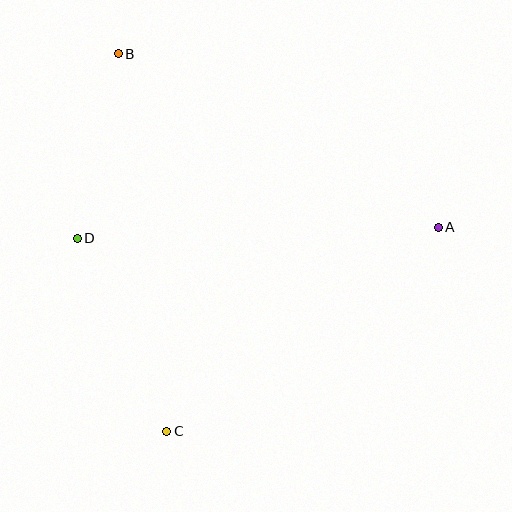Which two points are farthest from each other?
Points B and C are farthest from each other.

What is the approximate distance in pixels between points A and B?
The distance between A and B is approximately 364 pixels.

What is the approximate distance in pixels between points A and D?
The distance between A and D is approximately 361 pixels.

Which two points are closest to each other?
Points B and D are closest to each other.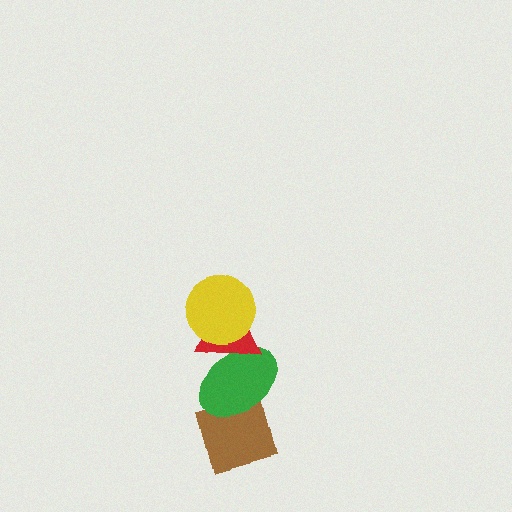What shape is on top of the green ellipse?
The red triangle is on top of the green ellipse.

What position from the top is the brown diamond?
The brown diamond is 4th from the top.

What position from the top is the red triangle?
The red triangle is 2nd from the top.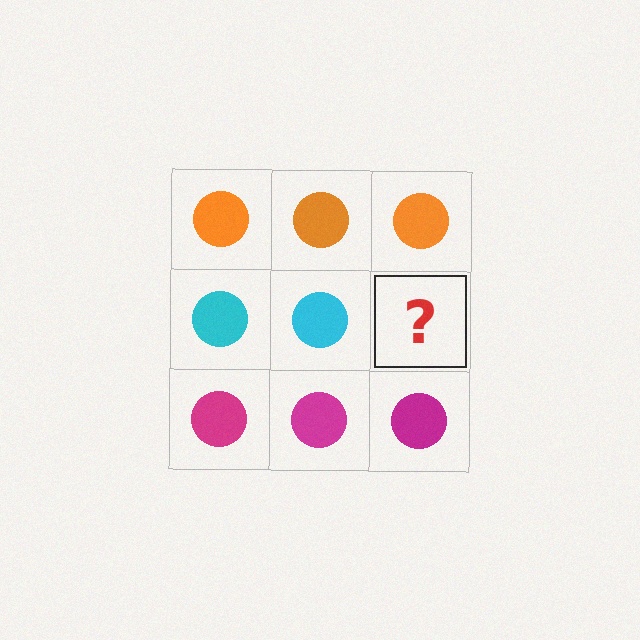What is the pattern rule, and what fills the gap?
The rule is that each row has a consistent color. The gap should be filled with a cyan circle.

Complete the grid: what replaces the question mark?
The question mark should be replaced with a cyan circle.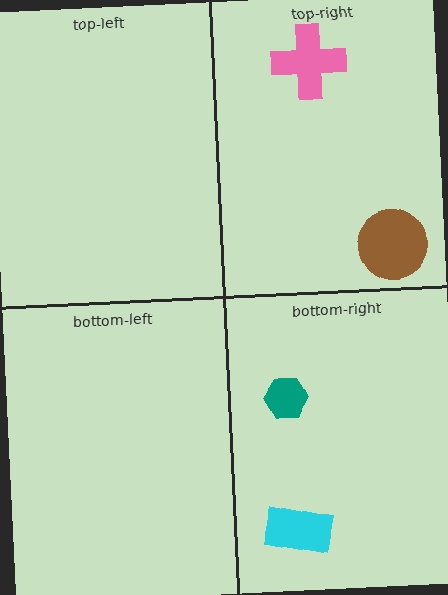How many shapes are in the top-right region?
2.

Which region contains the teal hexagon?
The bottom-right region.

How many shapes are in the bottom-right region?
2.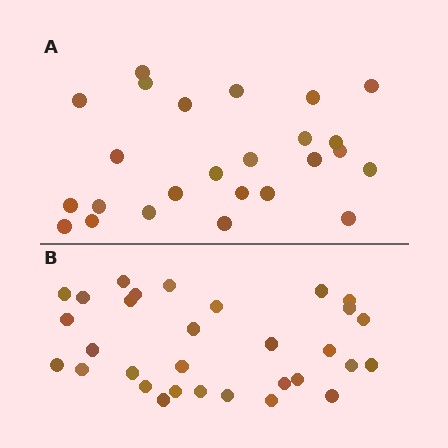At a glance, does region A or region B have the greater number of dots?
Region B (the bottom region) has more dots.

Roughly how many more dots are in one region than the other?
Region B has about 6 more dots than region A.